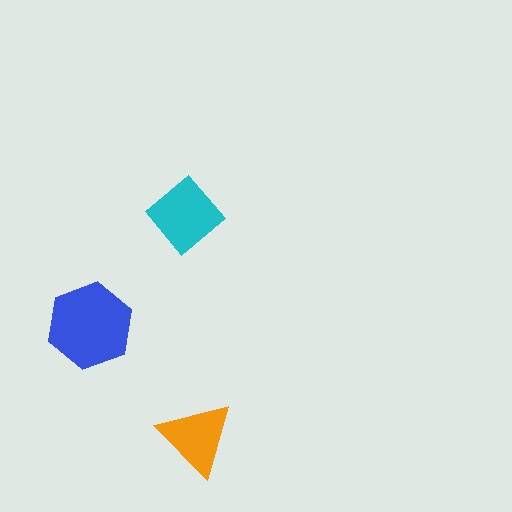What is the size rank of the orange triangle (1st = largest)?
3rd.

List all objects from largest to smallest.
The blue hexagon, the cyan diamond, the orange triangle.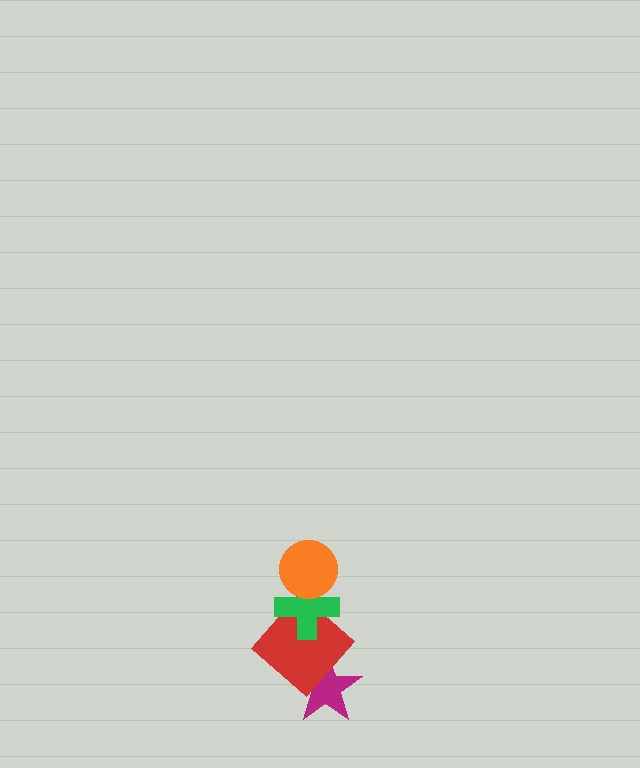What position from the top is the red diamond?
The red diamond is 3rd from the top.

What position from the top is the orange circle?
The orange circle is 1st from the top.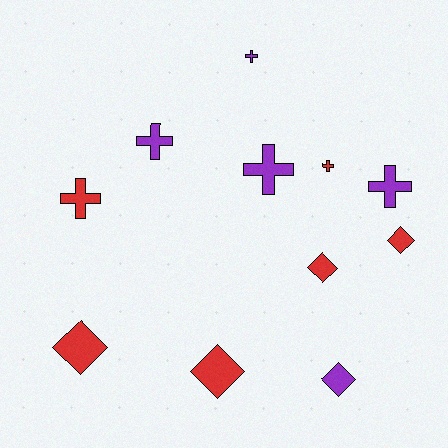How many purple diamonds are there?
There is 1 purple diamond.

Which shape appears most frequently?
Cross, with 6 objects.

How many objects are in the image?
There are 11 objects.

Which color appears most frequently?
Red, with 6 objects.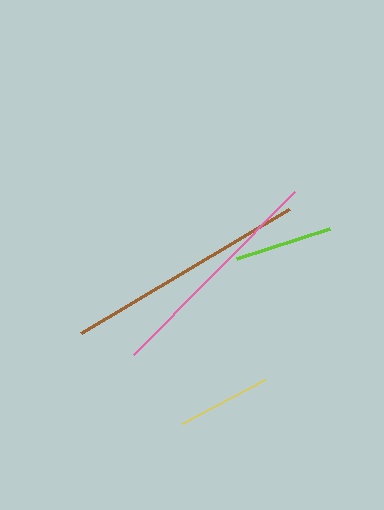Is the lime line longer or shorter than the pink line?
The pink line is longer than the lime line.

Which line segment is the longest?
The brown line is the longest at approximately 242 pixels.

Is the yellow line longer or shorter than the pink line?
The pink line is longer than the yellow line.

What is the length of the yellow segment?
The yellow segment is approximately 94 pixels long.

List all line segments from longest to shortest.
From longest to shortest: brown, pink, lime, yellow.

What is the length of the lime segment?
The lime segment is approximately 98 pixels long.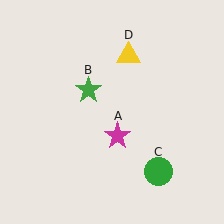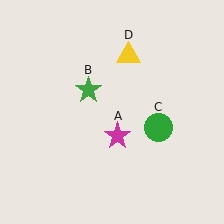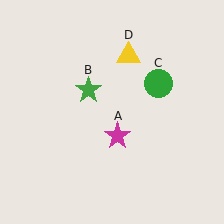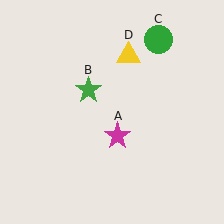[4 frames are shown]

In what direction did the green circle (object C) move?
The green circle (object C) moved up.